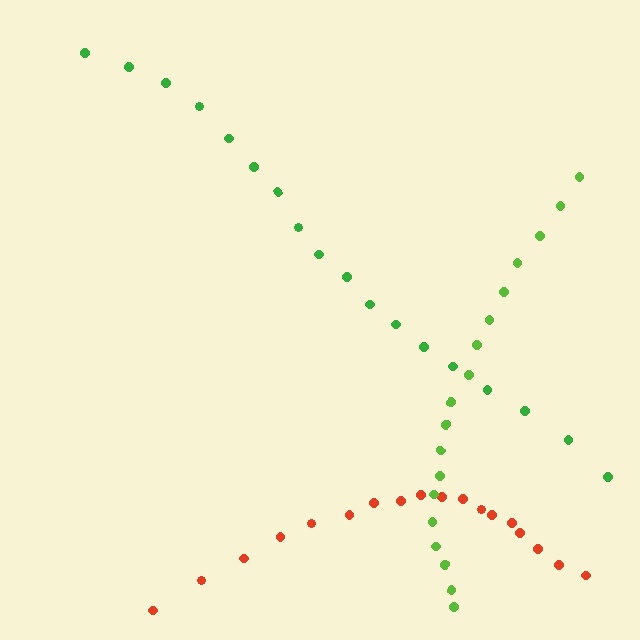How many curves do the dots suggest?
There are 3 distinct paths.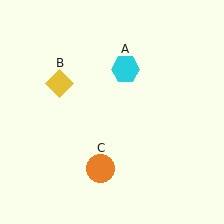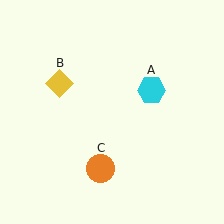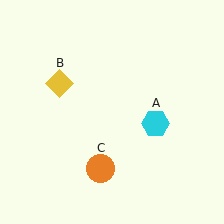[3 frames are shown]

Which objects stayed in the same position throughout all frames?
Yellow diamond (object B) and orange circle (object C) remained stationary.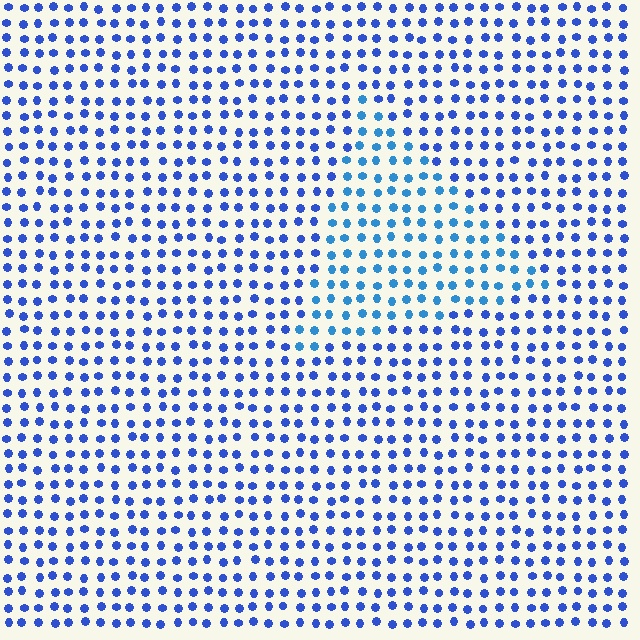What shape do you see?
I see a triangle.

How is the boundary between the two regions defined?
The boundary is defined purely by a slight shift in hue (about 23 degrees). Spacing, size, and orientation are identical on both sides.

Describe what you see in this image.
The image is filled with small blue elements in a uniform arrangement. A triangle-shaped region is visible where the elements are tinted to a slightly different hue, forming a subtle color boundary.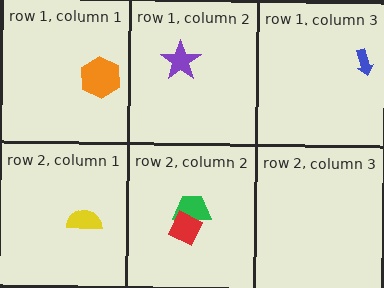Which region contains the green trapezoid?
The row 2, column 2 region.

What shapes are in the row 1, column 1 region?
The orange hexagon.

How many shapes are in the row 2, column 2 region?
2.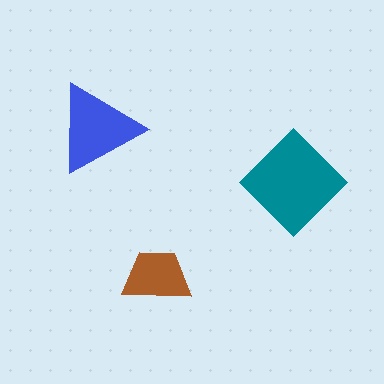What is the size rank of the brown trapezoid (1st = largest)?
3rd.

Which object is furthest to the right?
The teal diamond is rightmost.